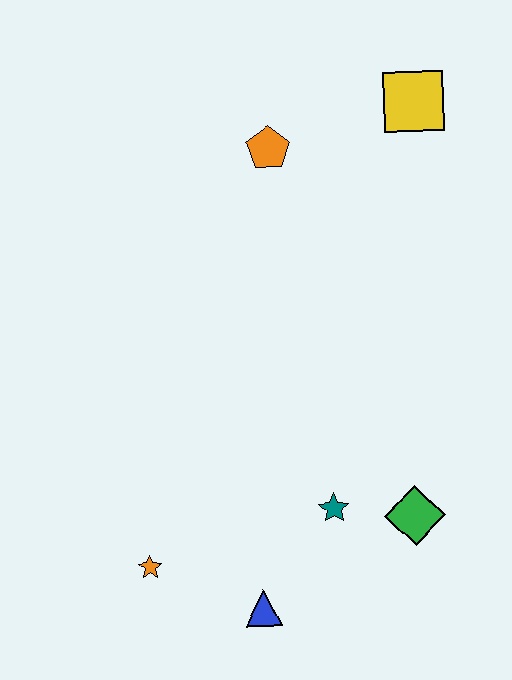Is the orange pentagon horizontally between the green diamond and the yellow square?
No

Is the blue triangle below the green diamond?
Yes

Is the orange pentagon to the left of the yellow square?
Yes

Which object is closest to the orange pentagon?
The yellow square is closest to the orange pentagon.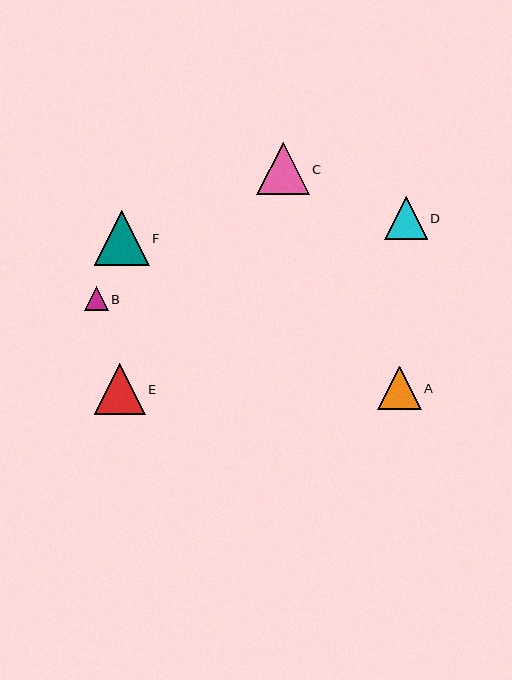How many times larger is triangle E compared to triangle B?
Triangle E is approximately 2.1 times the size of triangle B.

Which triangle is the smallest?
Triangle B is the smallest with a size of approximately 24 pixels.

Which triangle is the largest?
Triangle F is the largest with a size of approximately 55 pixels.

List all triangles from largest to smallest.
From largest to smallest: F, C, E, A, D, B.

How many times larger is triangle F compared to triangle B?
Triangle F is approximately 2.3 times the size of triangle B.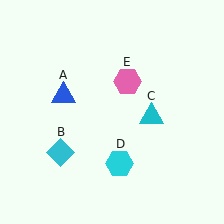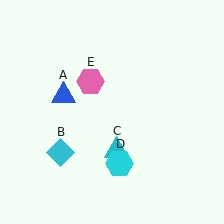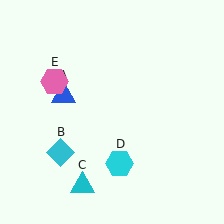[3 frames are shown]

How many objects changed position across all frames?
2 objects changed position: cyan triangle (object C), pink hexagon (object E).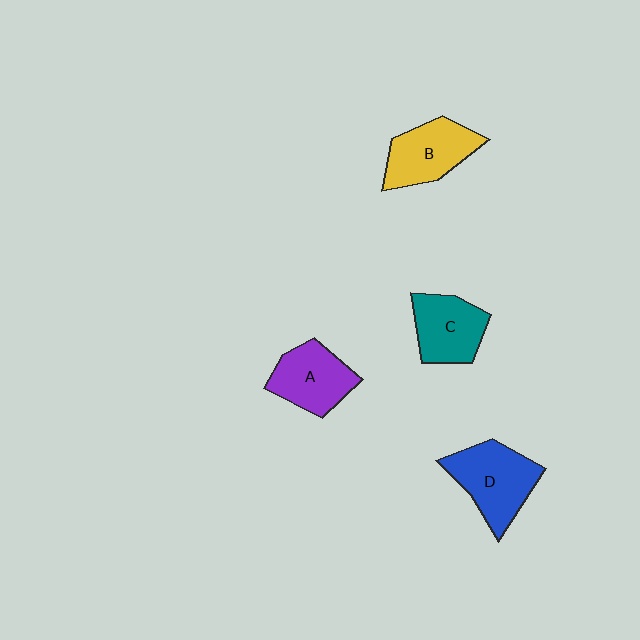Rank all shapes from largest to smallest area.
From largest to smallest: D (blue), B (yellow), A (purple), C (teal).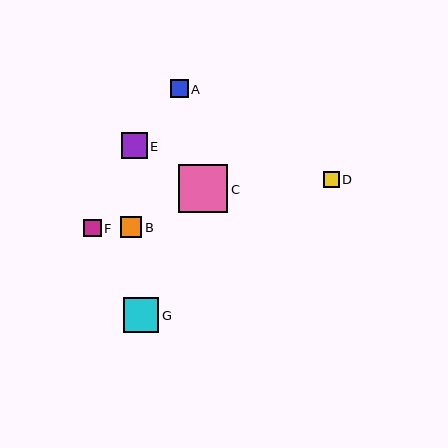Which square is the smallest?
Square D is the smallest with a size of approximately 16 pixels.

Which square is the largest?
Square C is the largest with a size of approximately 49 pixels.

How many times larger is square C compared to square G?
Square C is approximately 1.4 times the size of square G.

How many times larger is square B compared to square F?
Square B is approximately 1.2 times the size of square F.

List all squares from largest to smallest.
From largest to smallest: C, G, E, B, A, F, D.